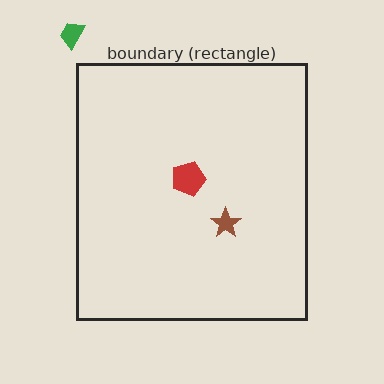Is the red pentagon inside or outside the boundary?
Inside.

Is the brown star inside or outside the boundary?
Inside.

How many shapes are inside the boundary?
2 inside, 1 outside.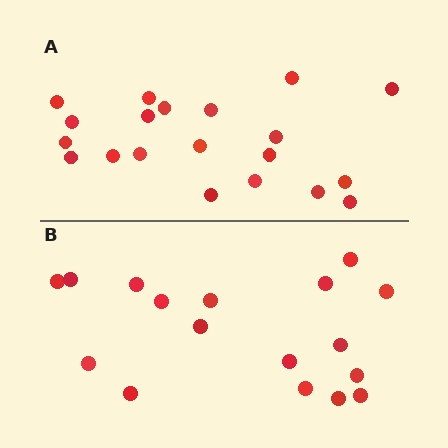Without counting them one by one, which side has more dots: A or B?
Region A (the top region) has more dots.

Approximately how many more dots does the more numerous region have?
Region A has just a few more — roughly 2 or 3 more dots than region B.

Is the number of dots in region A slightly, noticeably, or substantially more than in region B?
Region A has only slightly more — the two regions are fairly close. The ratio is roughly 1.2 to 1.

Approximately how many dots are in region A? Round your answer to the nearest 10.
About 20 dots.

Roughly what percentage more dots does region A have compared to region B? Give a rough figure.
About 20% more.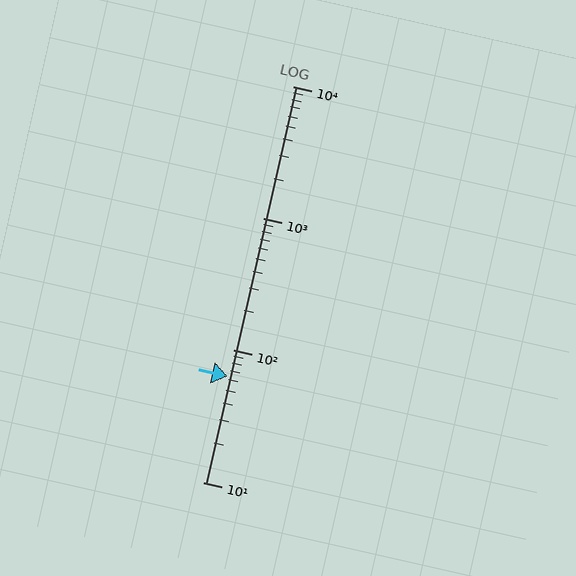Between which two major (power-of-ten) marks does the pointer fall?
The pointer is between 10 and 100.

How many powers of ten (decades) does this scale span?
The scale spans 3 decades, from 10 to 10000.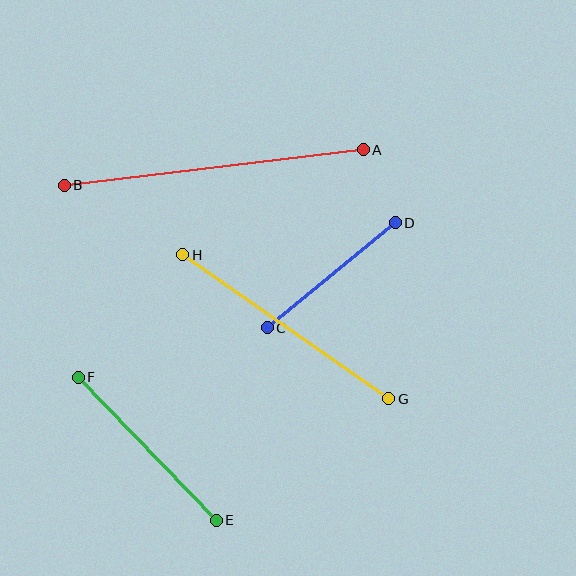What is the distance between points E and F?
The distance is approximately 199 pixels.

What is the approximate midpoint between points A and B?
The midpoint is at approximately (214, 167) pixels.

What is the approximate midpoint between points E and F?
The midpoint is at approximately (147, 449) pixels.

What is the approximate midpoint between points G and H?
The midpoint is at approximately (286, 327) pixels.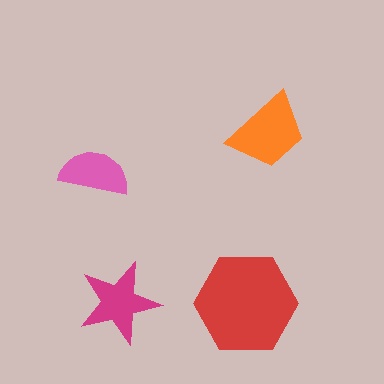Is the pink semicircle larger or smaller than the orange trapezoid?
Smaller.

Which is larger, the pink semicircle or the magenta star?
The magenta star.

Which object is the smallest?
The pink semicircle.